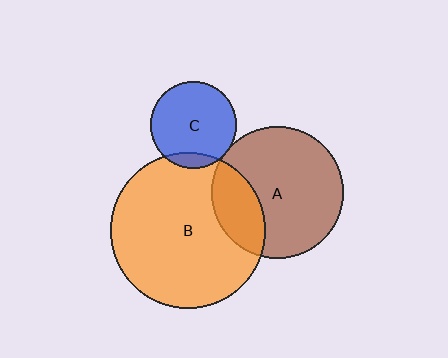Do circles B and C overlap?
Yes.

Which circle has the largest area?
Circle B (orange).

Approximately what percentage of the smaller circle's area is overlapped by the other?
Approximately 10%.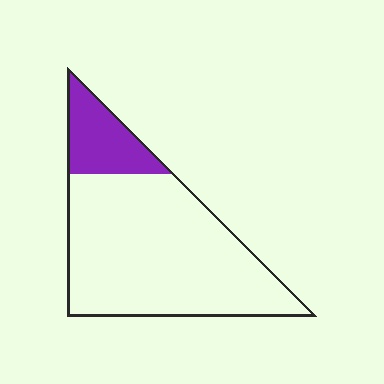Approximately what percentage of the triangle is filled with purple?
Approximately 20%.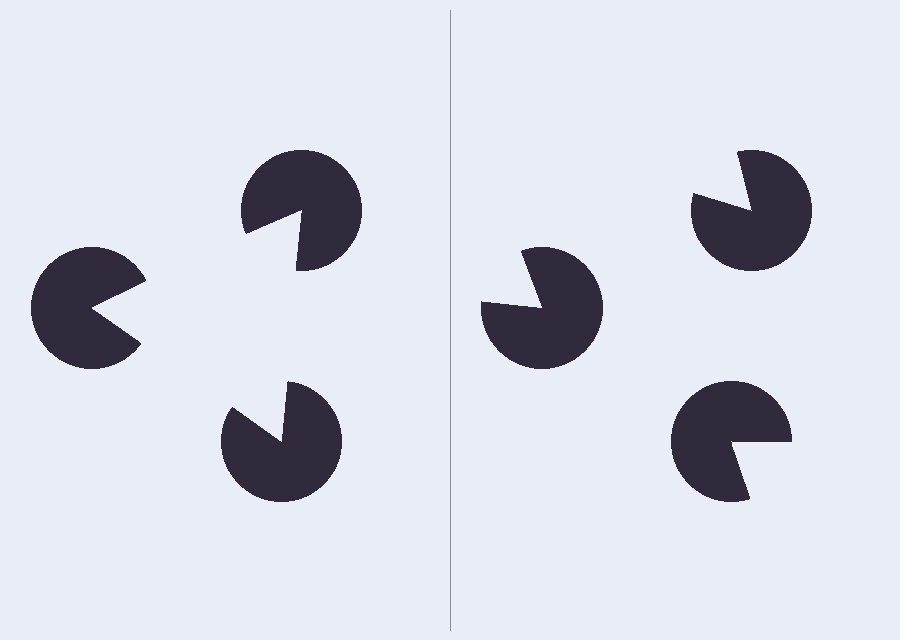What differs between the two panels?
The pac-man discs are positioned identically on both sides; only the wedge orientations differ. On the left they align to a triangle; on the right they are misaligned.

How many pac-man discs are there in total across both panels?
6 — 3 on each side.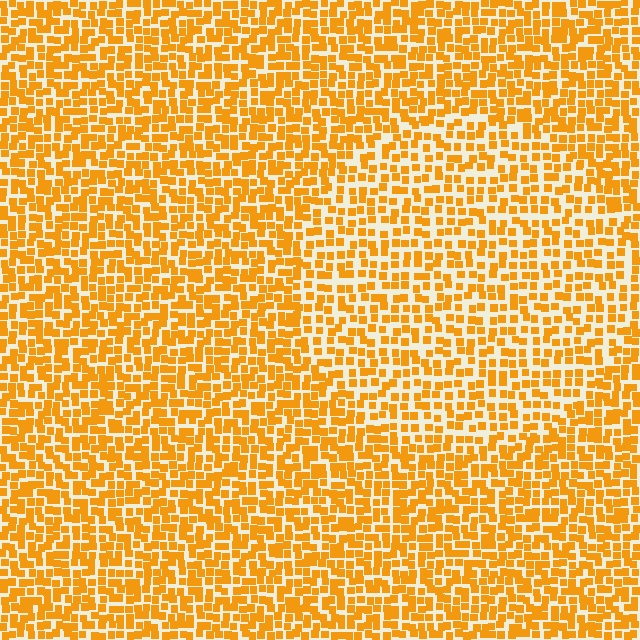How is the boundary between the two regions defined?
The boundary is defined by a change in element density (approximately 1.5x ratio). All elements are the same color, size, and shape.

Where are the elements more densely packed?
The elements are more densely packed outside the circle boundary.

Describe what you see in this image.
The image contains small orange elements arranged at two different densities. A circle-shaped region is visible where the elements are less densely packed than the surrounding area.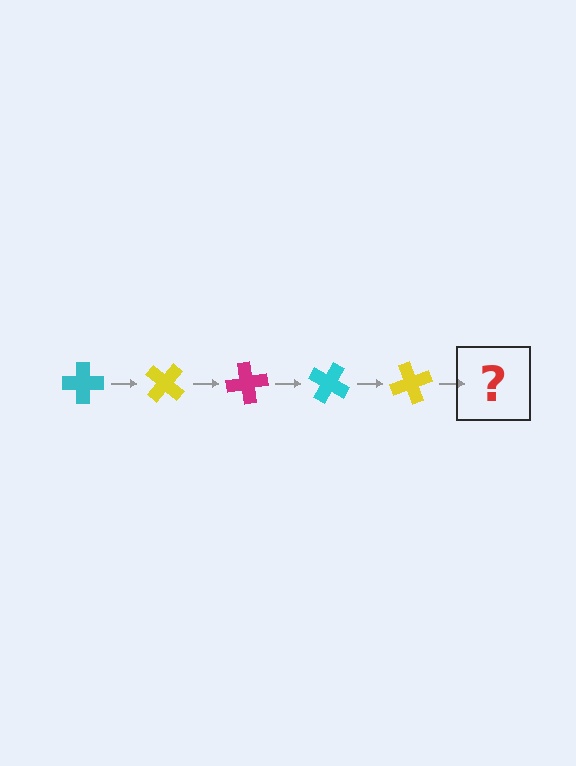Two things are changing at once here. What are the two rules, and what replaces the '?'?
The two rules are that it rotates 40 degrees each step and the color cycles through cyan, yellow, and magenta. The '?' should be a magenta cross, rotated 200 degrees from the start.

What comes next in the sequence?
The next element should be a magenta cross, rotated 200 degrees from the start.